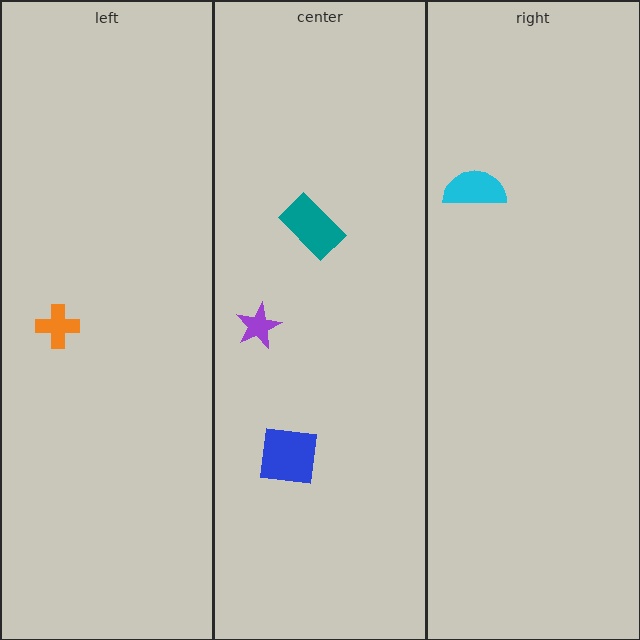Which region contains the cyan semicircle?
The right region.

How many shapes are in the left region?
1.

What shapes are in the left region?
The orange cross.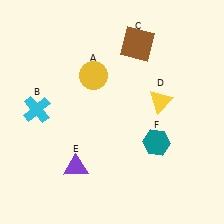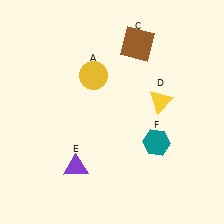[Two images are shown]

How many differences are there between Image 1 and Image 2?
There is 1 difference between the two images.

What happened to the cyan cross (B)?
The cyan cross (B) was removed in Image 2. It was in the top-left area of Image 1.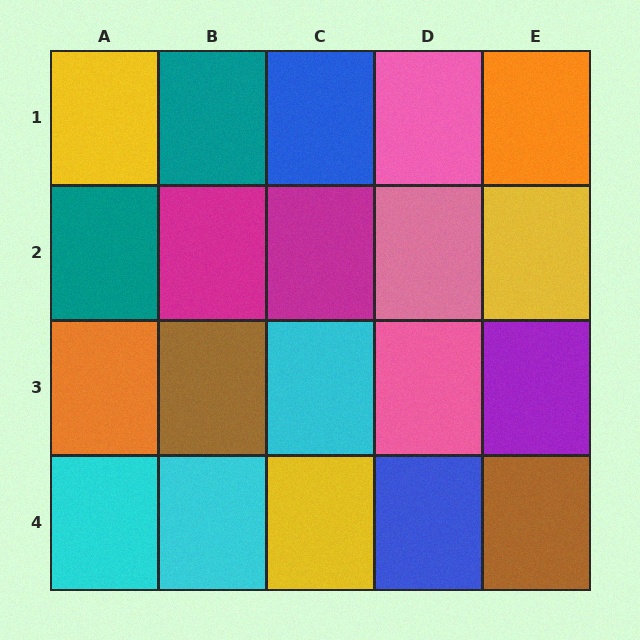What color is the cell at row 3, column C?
Cyan.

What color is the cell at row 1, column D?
Pink.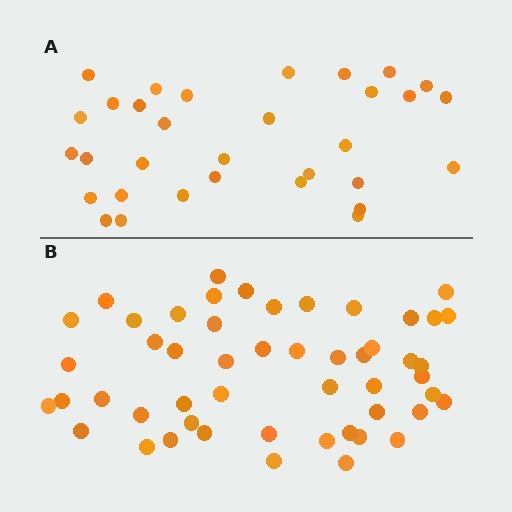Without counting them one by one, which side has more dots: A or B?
Region B (the bottom region) has more dots.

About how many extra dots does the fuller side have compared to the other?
Region B has approximately 20 more dots than region A.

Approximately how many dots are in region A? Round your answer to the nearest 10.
About 30 dots. (The exact count is 32, which rounds to 30.)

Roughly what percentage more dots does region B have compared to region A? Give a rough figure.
About 60% more.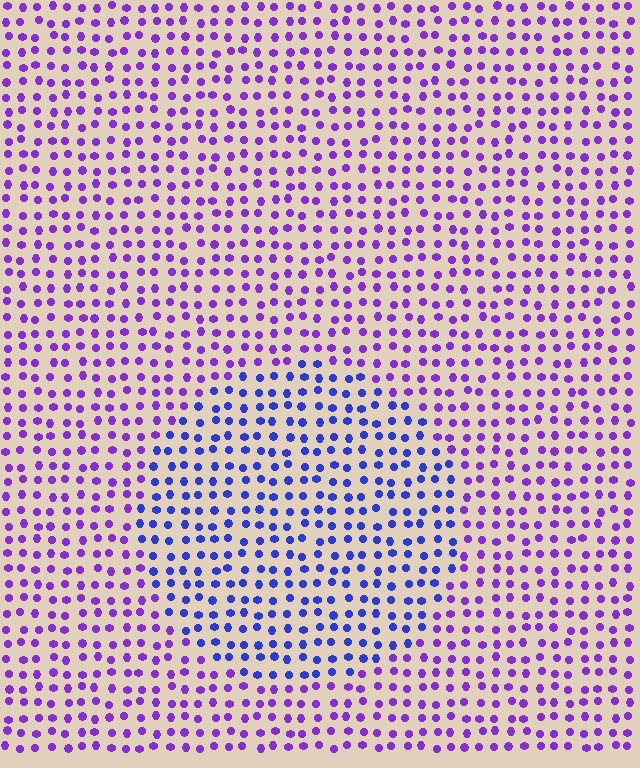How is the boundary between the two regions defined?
The boundary is defined purely by a slight shift in hue (about 38 degrees). Spacing, size, and orientation are identical on both sides.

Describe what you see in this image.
The image is filled with small purple elements in a uniform arrangement. A circle-shaped region is visible where the elements are tinted to a slightly different hue, forming a subtle color boundary.